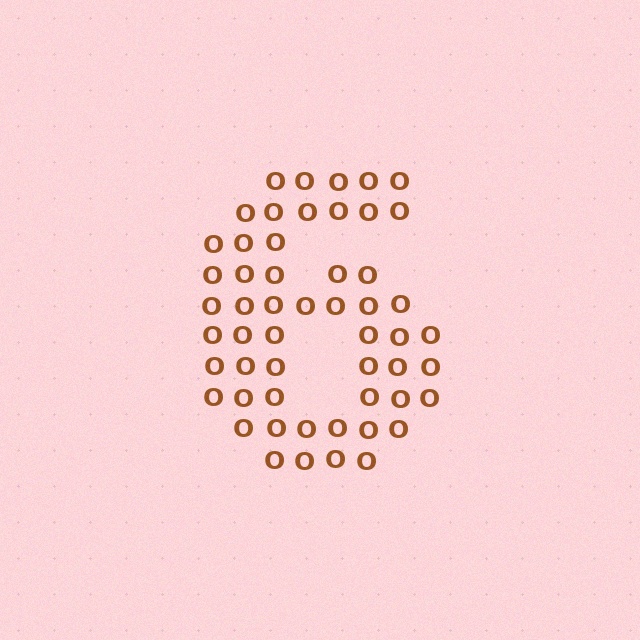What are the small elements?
The small elements are letter O's.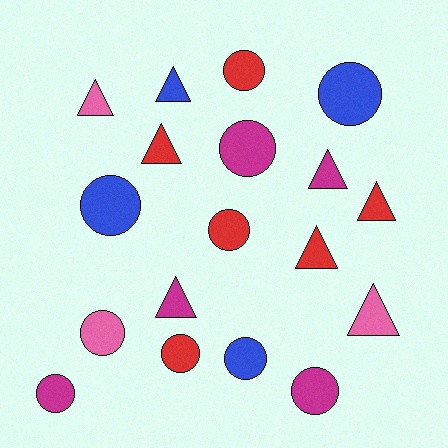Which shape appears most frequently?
Circle, with 10 objects.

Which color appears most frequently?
Red, with 6 objects.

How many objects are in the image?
There are 18 objects.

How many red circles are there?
There are 3 red circles.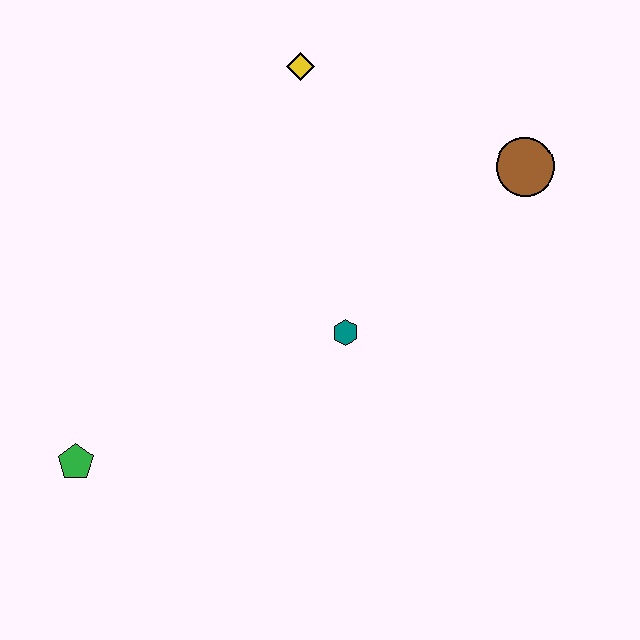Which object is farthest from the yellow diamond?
The green pentagon is farthest from the yellow diamond.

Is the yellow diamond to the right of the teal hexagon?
No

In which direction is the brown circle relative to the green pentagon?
The brown circle is to the right of the green pentagon.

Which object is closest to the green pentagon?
The teal hexagon is closest to the green pentagon.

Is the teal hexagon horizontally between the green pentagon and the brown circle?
Yes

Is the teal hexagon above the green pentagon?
Yes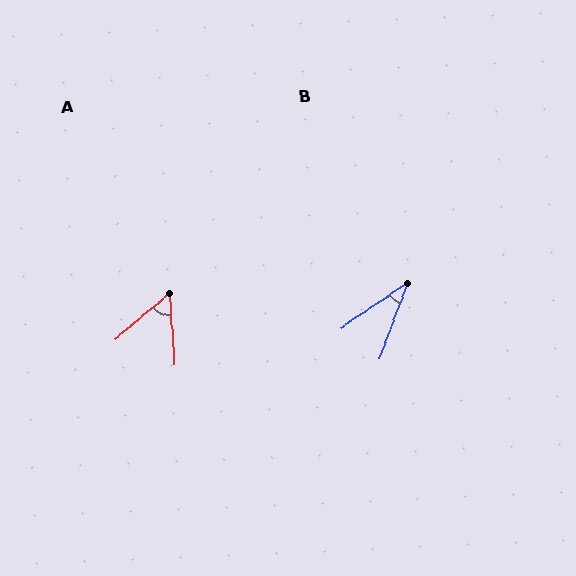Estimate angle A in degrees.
Approximately 54 degrees.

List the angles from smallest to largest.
B (35°), A (54°).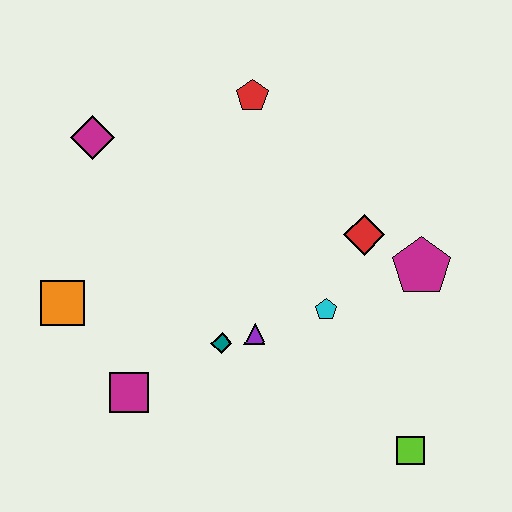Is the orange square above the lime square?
Yes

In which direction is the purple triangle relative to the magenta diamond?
The purple triangle is below the magenta diamond.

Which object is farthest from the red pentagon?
The lime square is farthest from the red pentagon.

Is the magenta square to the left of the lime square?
Yes